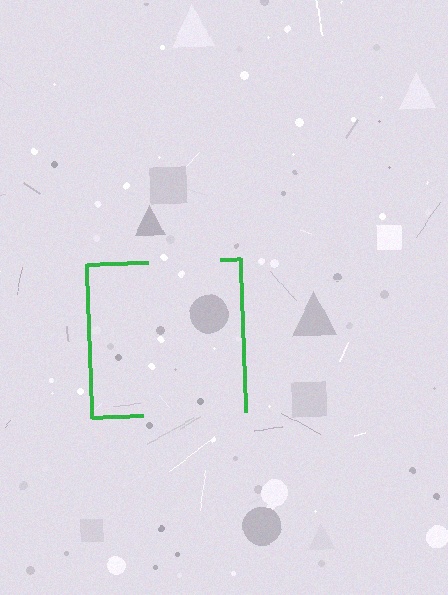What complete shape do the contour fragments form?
The contour fragments form a square.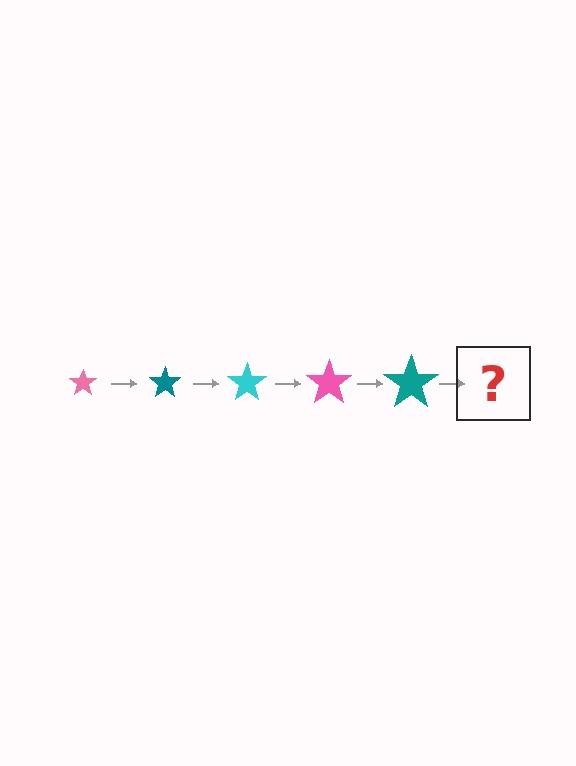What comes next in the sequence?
The next element should be a cyan star, larger than the previous one.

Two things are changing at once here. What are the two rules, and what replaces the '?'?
The two rules are that the star grows larger each step and the color cycles through pink, teal, and cyan. The '?' should be a cyan star, larger than the previous one.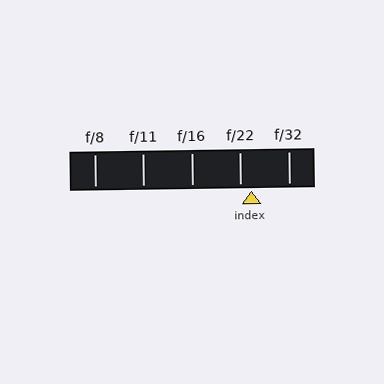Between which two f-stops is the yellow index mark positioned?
The index mark is between f/22 and f/32.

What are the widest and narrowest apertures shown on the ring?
The widest aperture shown is f/8 and the narrowest is f/32.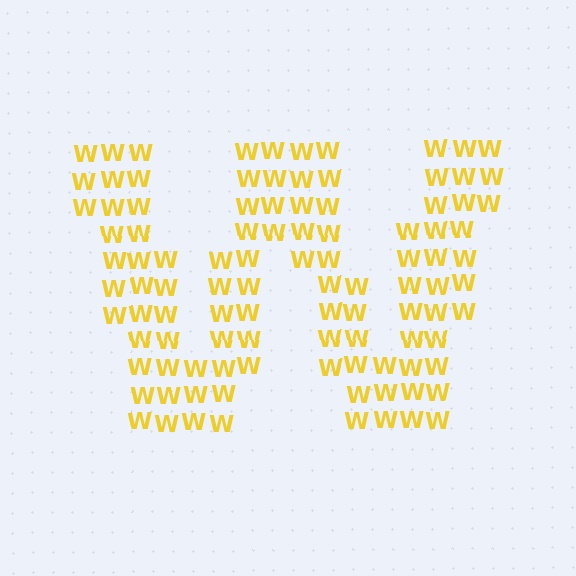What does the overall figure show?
The overall figure shows the letter W.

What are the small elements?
The small elements are letter W's.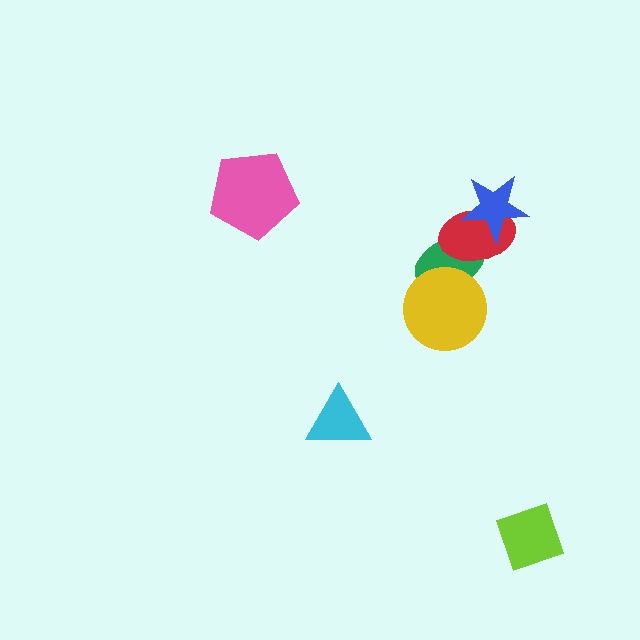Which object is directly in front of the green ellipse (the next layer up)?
The yellow circle is directly in front of the green ellipse.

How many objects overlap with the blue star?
1 object overlaps with the blue star.